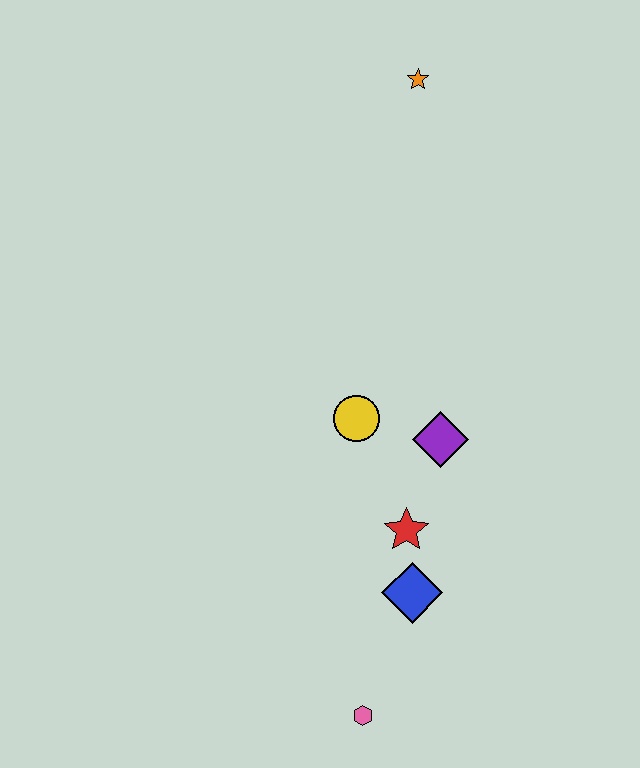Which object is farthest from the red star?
The orange star is farthest from the red star.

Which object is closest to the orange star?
The yellow circle is closest to the orange star.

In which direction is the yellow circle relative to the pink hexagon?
The yellow circle is above the pink hexagon.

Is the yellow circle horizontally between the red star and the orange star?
No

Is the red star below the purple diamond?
Yes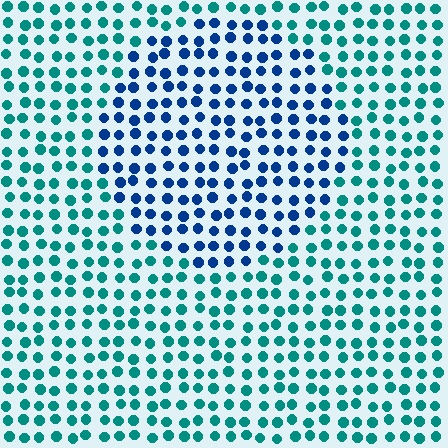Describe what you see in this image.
The image is filled with small teal elements in a uniform arrangement. A circle-shaped region is visible where the elements are tinted to a slightly different hue, forming a subtle color boundary.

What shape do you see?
I see a circle.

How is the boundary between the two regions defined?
The boundary is defined purely by a slight shift in hue (about 42 degrees). Spacing, size, and orientation are identical on both sides.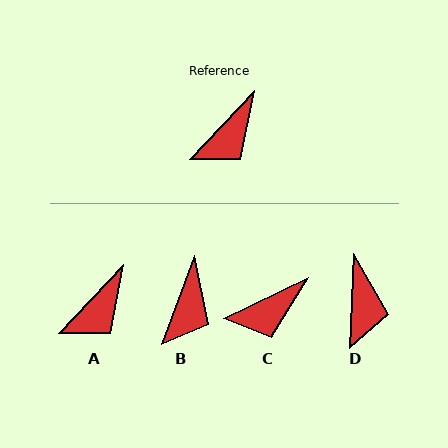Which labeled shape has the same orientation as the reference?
A.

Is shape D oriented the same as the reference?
No, it is off by about 41 degrees.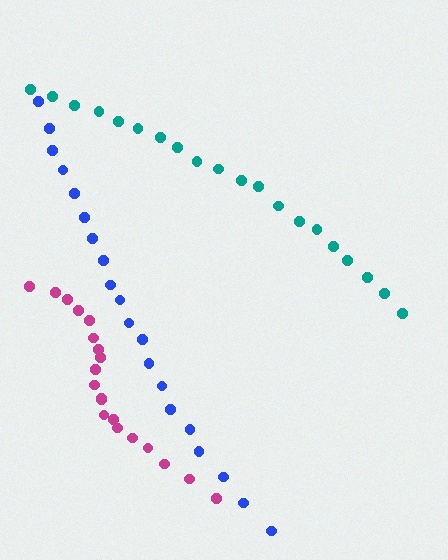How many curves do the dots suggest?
There are 3 distinct paths.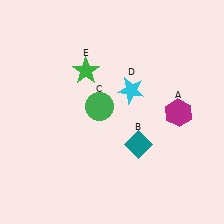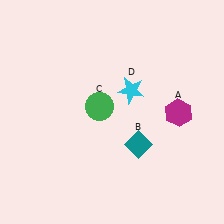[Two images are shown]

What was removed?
The green star (E) was removed in Image 2.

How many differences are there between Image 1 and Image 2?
There is 1 difference between the two images.